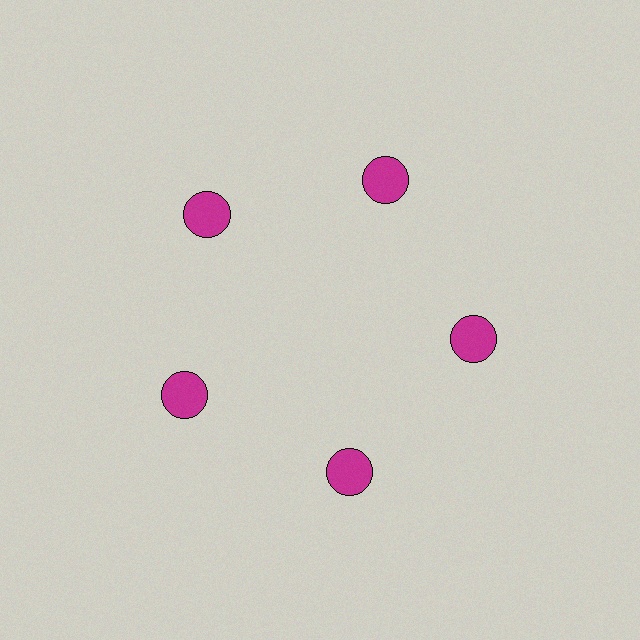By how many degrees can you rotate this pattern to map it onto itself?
The pattern maps onto itself every 72 degrees of rotation.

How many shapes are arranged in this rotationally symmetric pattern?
There are 5 shapes, arranged in 5 groups of 1.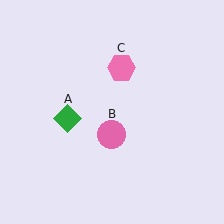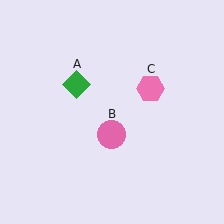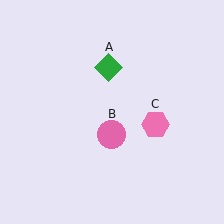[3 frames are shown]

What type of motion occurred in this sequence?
The green diamond (object A), pink hexagon (object C) rotated clockwise around the center of the scene.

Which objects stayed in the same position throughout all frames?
Pink circle (object B) remained stationary.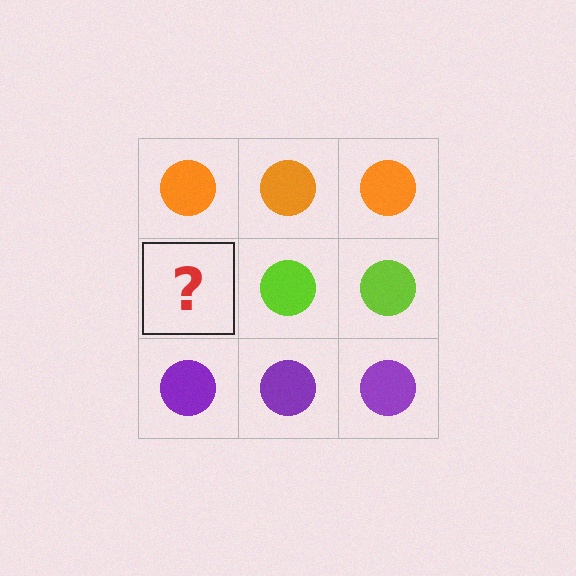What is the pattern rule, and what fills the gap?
The rule is that each row has a consistent color. The gap should be filled with a lime circle.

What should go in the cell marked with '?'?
The missing cell should contain a lime circle.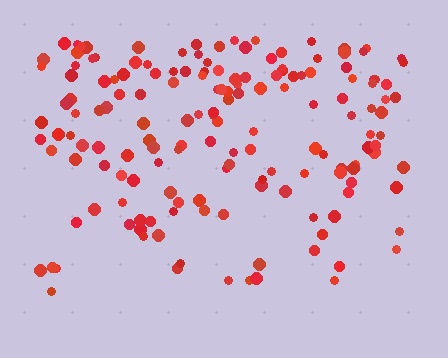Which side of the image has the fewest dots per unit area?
The bottom.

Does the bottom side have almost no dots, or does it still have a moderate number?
Still a moderate number, just noticeably fewer than the top.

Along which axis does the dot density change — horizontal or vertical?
Vertical.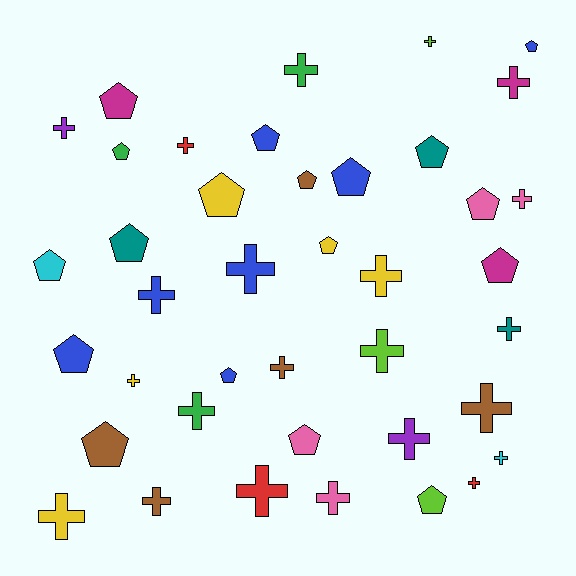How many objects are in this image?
There are 40 objects.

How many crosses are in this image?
There are 22 crosses.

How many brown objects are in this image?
There are 5 brown objects.